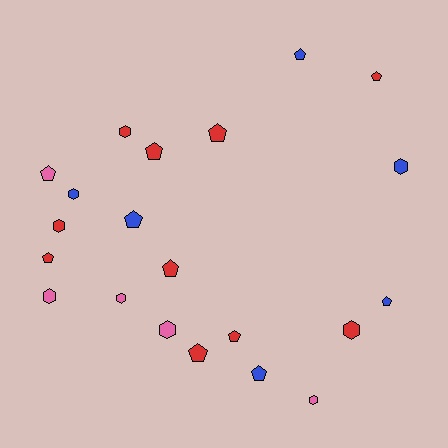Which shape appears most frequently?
Pentagon, with 12 objects.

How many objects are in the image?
There are 21 objects.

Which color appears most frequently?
Red, with 10 objects.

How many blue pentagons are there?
There are 4 blue pentagons.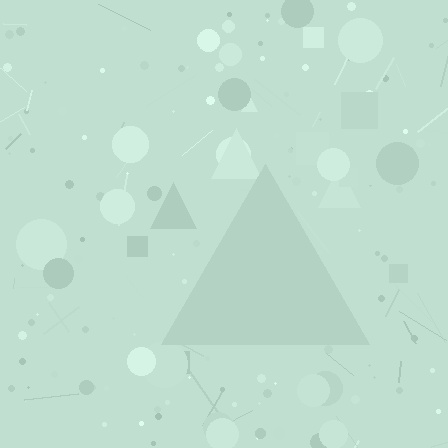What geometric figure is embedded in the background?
A triangle is embedded in the background.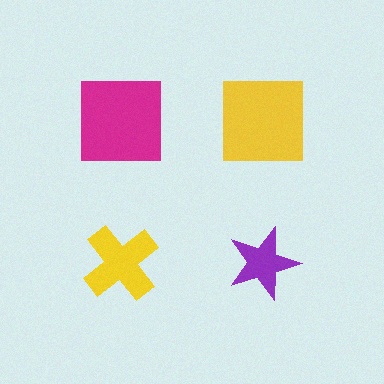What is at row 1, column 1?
A magenta square.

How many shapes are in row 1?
2 shapes.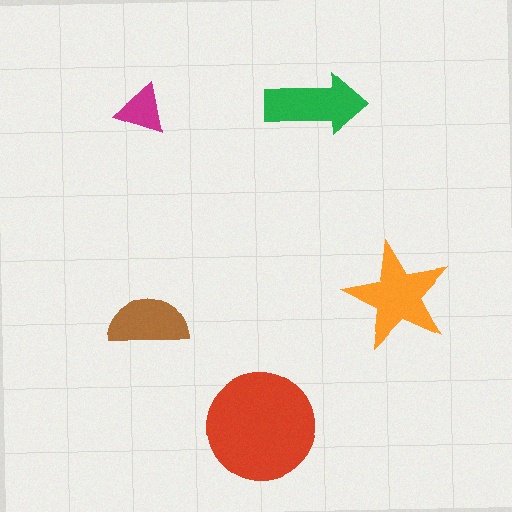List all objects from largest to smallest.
The red circle, the orange star, the green arrow, the brown semicircle, the magenta triangle.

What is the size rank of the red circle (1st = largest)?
1st.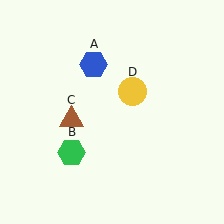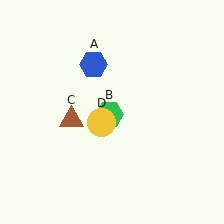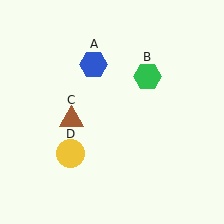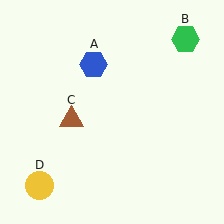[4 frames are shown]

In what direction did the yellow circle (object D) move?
The yellow circle (object D) moved down and to the left.